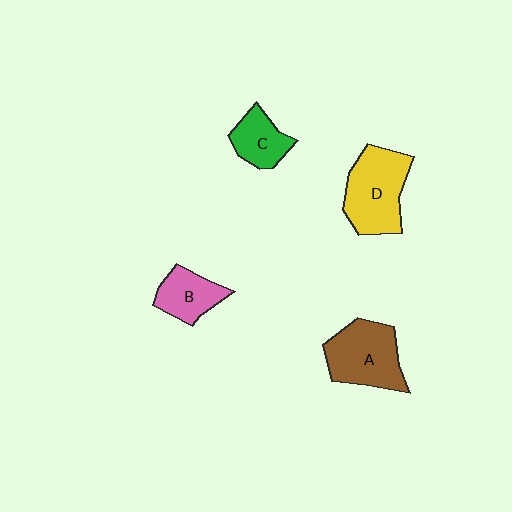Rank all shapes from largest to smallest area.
From largest to smallest: D (yellow), A (brown), B (pink), C (green).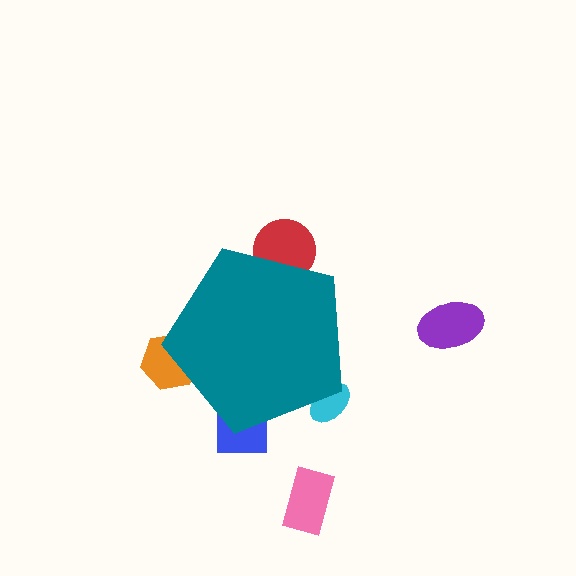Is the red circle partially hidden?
Yes, the red circle is partially hidden behind the teal pentagon.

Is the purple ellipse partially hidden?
No, the purple ellipse is fully visible.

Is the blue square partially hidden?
Yes, the blue square is partially hidden behind the teal pentagon.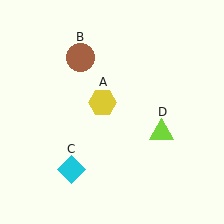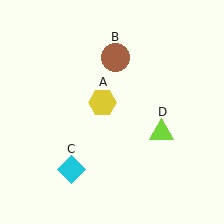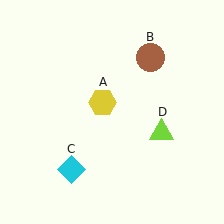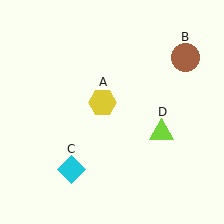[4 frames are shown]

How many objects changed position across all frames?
1 object changed position: brown circle (object B).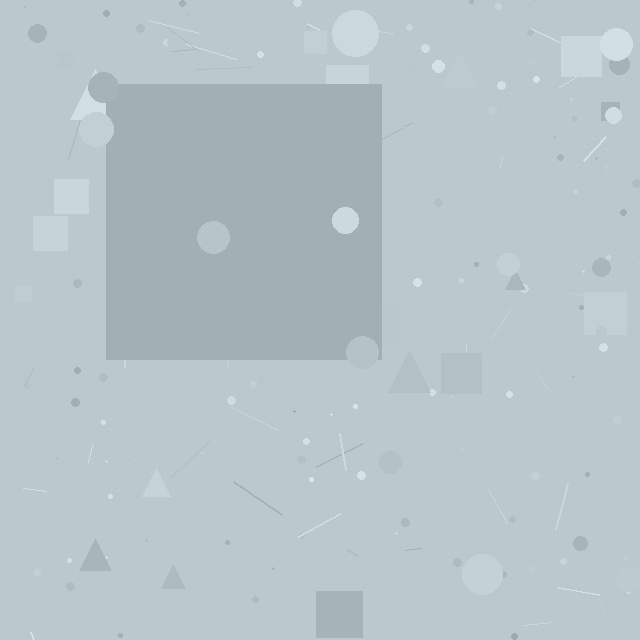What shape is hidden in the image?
A square is hidden in the image.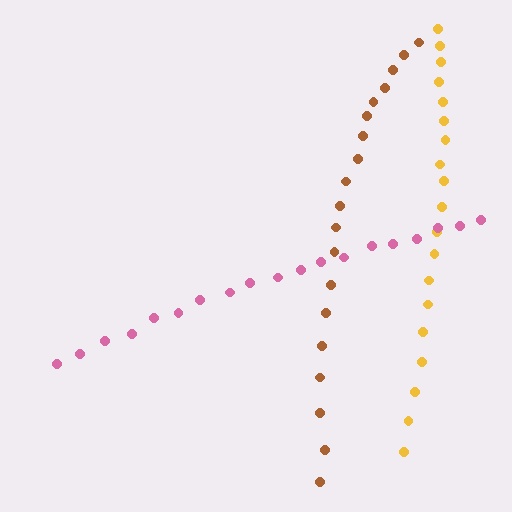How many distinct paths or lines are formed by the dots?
There are 3 distinct paths.